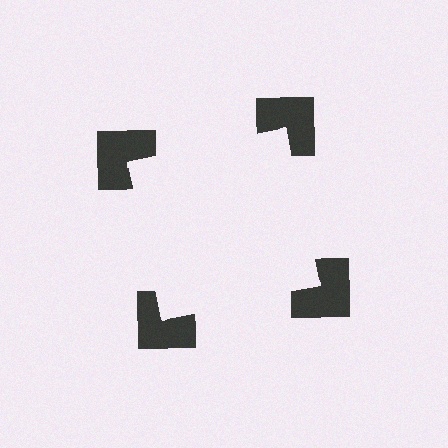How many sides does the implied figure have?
4 sides.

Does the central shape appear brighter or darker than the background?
It typically appears slightly brighter than the background, even though no actual brightness change is drawn.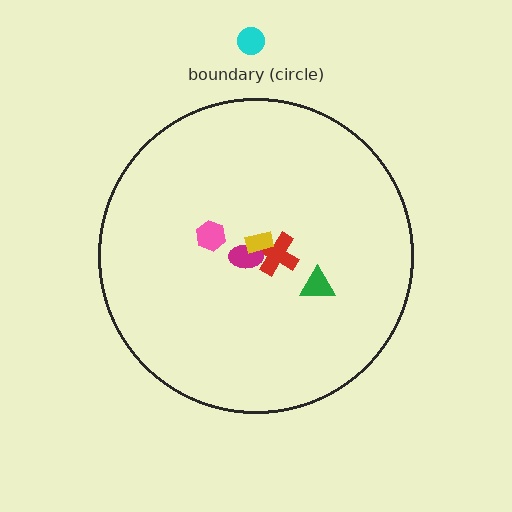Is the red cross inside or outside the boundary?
Inside.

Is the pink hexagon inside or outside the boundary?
Inside.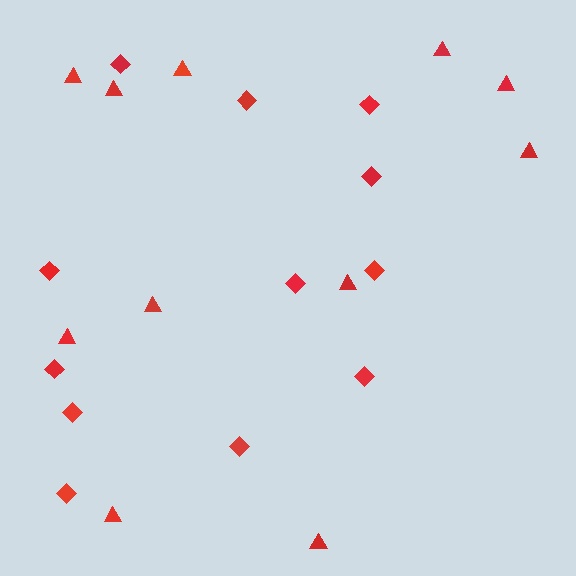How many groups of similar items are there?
There are 2 groups: one group of triangles (11) and one group of diamonds (12).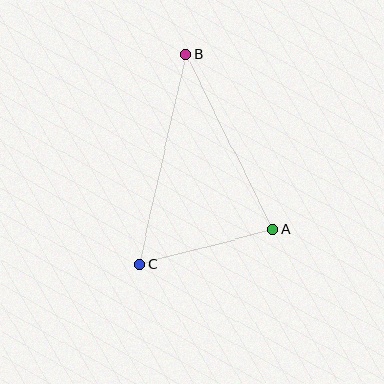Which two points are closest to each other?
Points A and C are closest to each other.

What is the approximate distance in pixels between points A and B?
The distance between A and B is approximately 195 pixels.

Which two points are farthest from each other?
Points B and C are farthest from each other.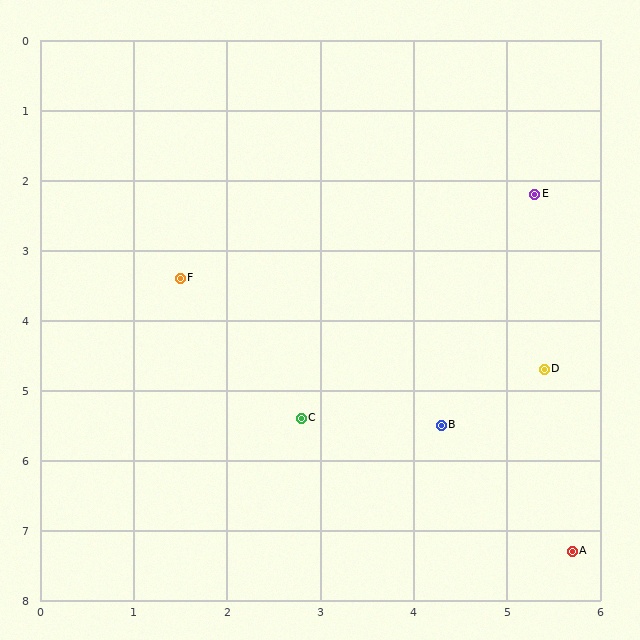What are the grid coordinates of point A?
Point A is at approximately (5.7, 7.3).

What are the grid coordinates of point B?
Point B is at approximately (4.3, 5.5).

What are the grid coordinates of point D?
Point D is at approximately (5.4, 4.7).